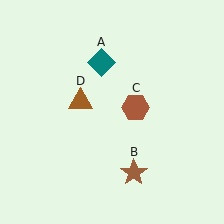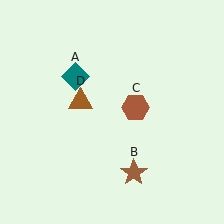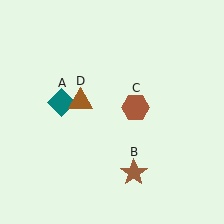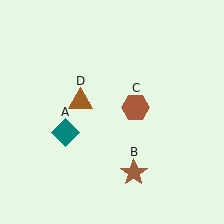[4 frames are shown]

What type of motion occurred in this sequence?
The teal diamond (object A) rotated counterclockwise around the center of the scene.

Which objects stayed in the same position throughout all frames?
Brown star (object B) and brown hexagon (object C) and brown triangle (object D) remained stationary.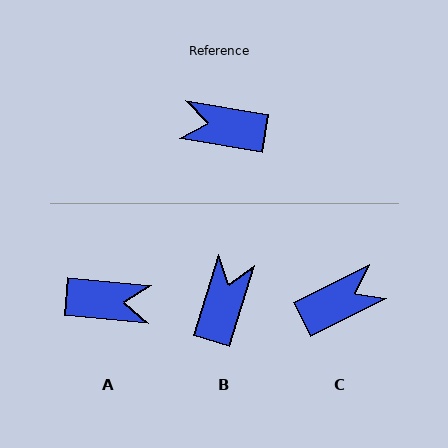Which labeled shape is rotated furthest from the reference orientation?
A, about 176 degrees away.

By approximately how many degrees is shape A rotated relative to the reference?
Approximately 176 degrees clockwise.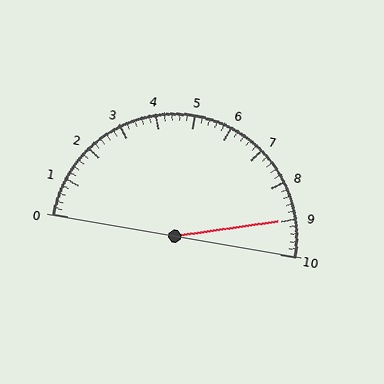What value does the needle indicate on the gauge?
The needle indicates approximately 9.0.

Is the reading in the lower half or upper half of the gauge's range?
The reading is in the upper half of the range (0 to 10).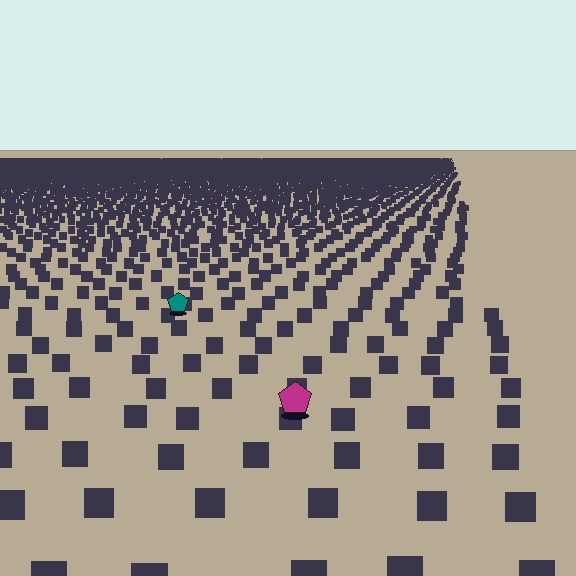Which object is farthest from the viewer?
The teal pentagon is farthest from the viewer. It appears smaller and the ground texture around it is denser.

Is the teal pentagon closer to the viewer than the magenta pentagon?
No. The magenta pentagon is closer — you can tell from the texture gradient: the ground texture is coarser near it.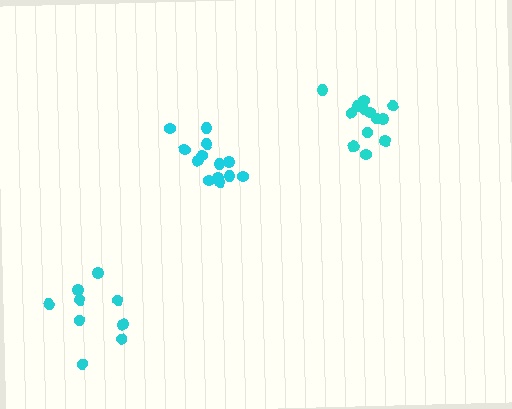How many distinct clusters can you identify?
There are 3 distinct clusters.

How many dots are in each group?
Group 1: 9 dots, Group 2: 13 dots, Group 3: 13 dots (35 total).